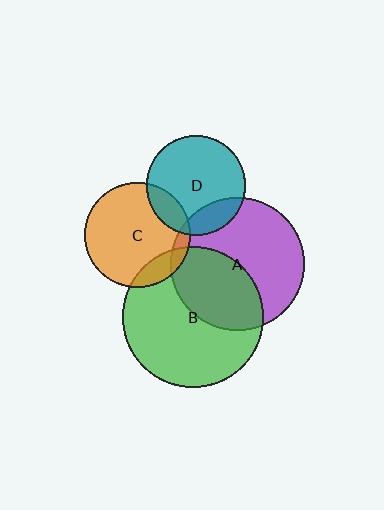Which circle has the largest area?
Circle B (green).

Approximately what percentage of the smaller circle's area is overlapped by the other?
Approximately 5%.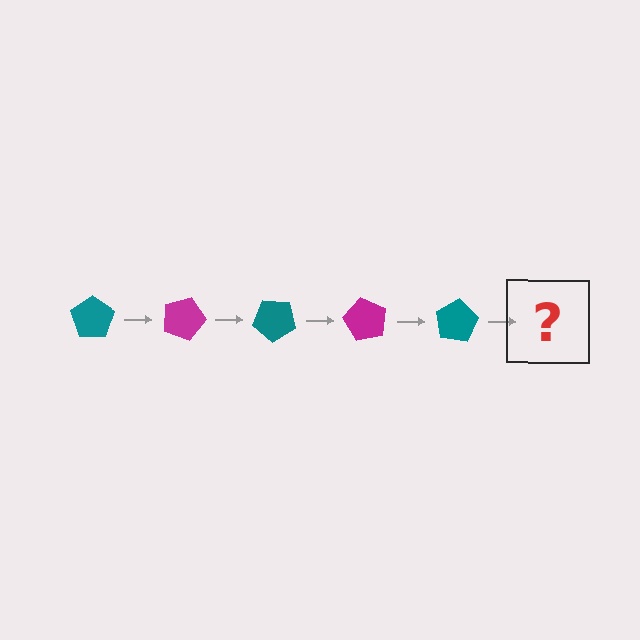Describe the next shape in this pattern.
It should be a magenta pentagon, rotated 100 degrees from the start.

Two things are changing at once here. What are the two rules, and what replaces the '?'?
The two rules are that it rotates 20 degrees each step and the color cycles through teal and magenta. The '?' should be a magenta pentagon, rotated 100 degrees from the start.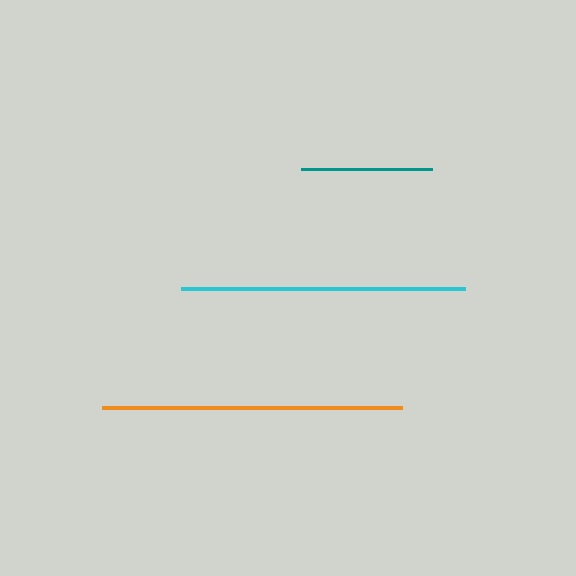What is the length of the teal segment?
The teal segment is approximately 132 pixels long.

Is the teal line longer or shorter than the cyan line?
The cyan line is longer than the teal line.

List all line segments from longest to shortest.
From longest to shortest: orange, cyan, teal.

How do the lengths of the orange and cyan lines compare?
The orange and cyan lines are approximately the same length.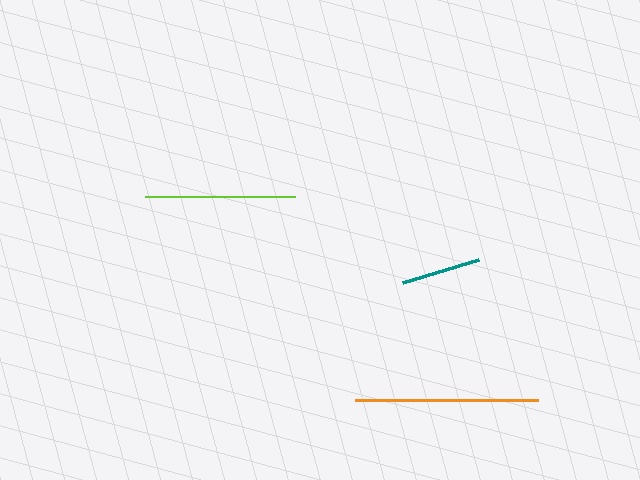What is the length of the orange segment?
The orange segment is approximately 182 pixels long.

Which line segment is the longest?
The orange line is the longest at approximately 182 pixels.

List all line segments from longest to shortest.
From longest to shortest: orange, lime, teal.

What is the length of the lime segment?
The lime segment is approximately 150 pixels long.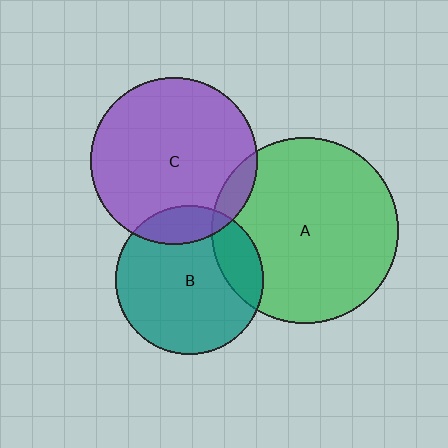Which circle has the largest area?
Circle A (green).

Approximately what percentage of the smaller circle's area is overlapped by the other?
Approximately 15%.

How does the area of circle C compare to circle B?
Approximately 1.3 times.